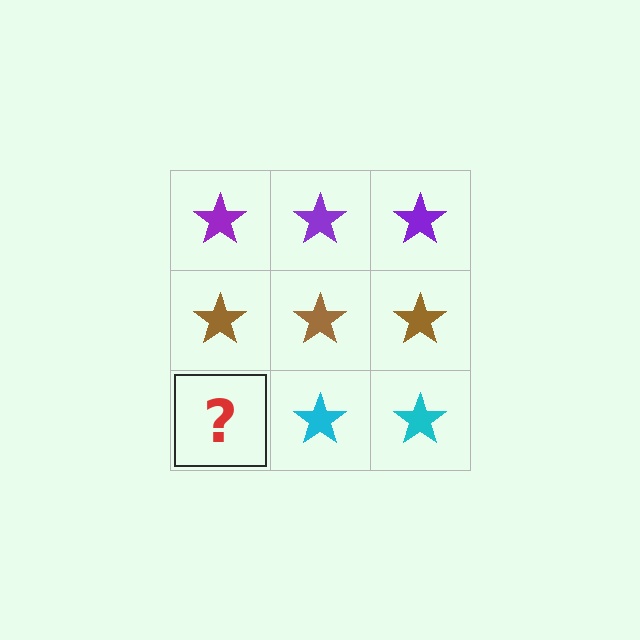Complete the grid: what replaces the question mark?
The question mark should be replaced with a cyan star.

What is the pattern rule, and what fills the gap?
The rule is that each row has a consistent color. The gap should be filled with a cyan star.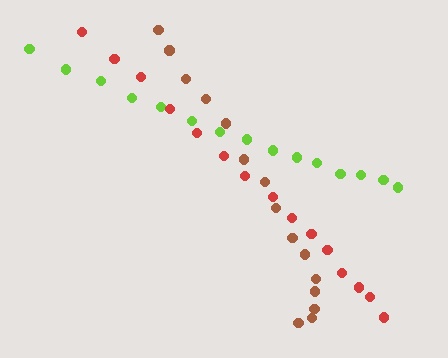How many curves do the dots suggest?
There are 3 distinct paths.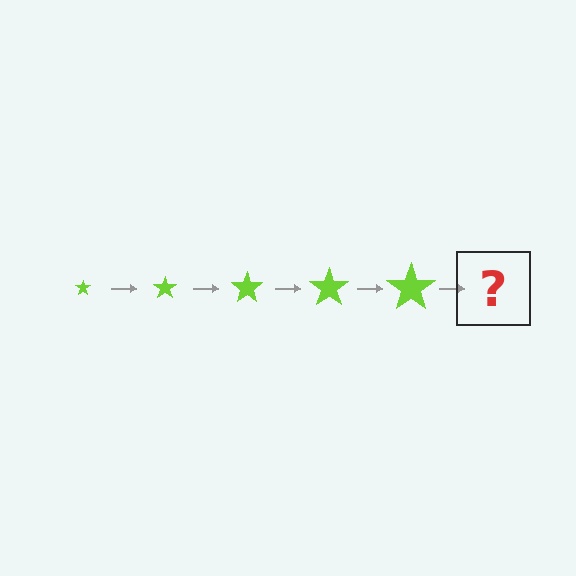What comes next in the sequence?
The next element should be a lime star, larger than the previous one.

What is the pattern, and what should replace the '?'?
The pattern is that the star gets progressively larger each step. The '?' should be a lime star, larger than the previous one.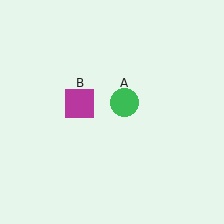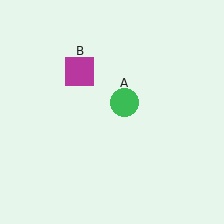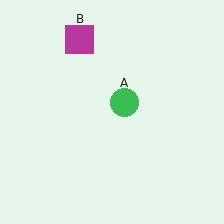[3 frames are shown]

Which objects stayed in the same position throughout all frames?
Green circle (object A) remained stationary.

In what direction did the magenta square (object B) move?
The magenta square (object B) moved up.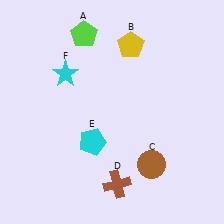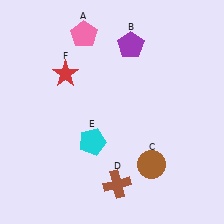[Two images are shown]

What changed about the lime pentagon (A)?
In Image 1, A is lime. In Image 2, it changed to pink.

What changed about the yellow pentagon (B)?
In Image 1, B is yellow. In Image 2, it changed to purple.